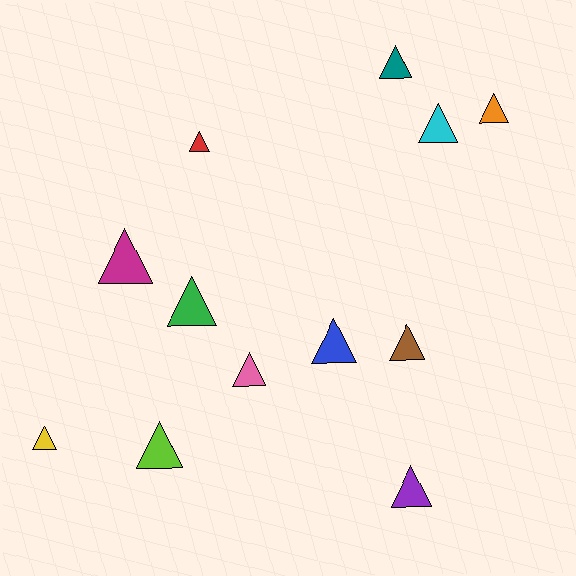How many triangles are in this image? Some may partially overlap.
There are 12 triangles.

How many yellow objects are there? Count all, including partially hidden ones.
There is 1 yellow object.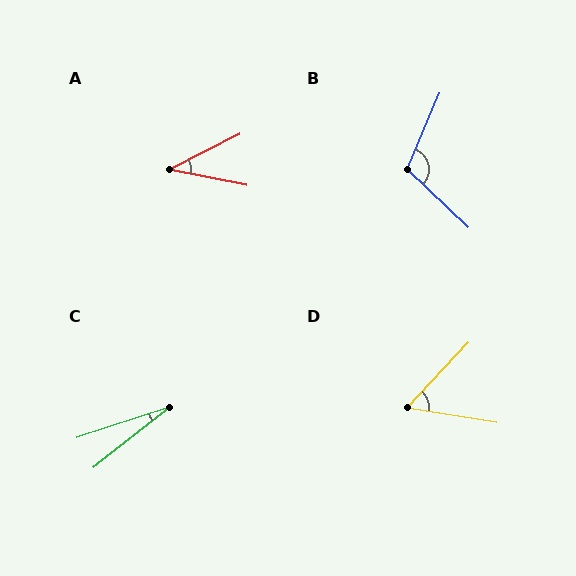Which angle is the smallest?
C, at approximately 20 degrees.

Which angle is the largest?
B, at approximately 111 degrees.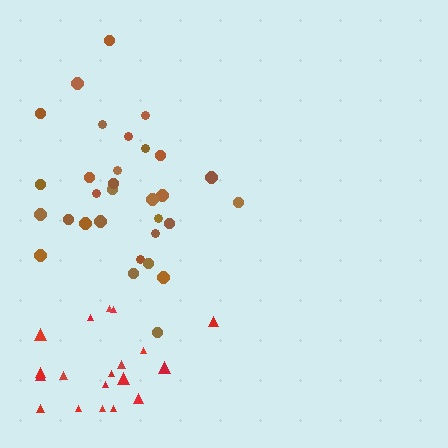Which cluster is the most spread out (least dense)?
Red.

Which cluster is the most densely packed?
Brown.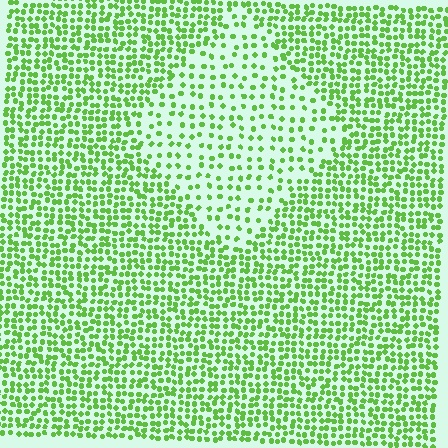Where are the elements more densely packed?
The elements are more densely packed outside the diamond boundary.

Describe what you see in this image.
The image contains small lime elements arranged at two different densities. A diamond-shaped region is visible where the elements are less densely packed than the surrounding area.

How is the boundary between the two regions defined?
The boundary is defined by a change in element density (approximately 2.1x ratio). All elements are the same color, size, and shape.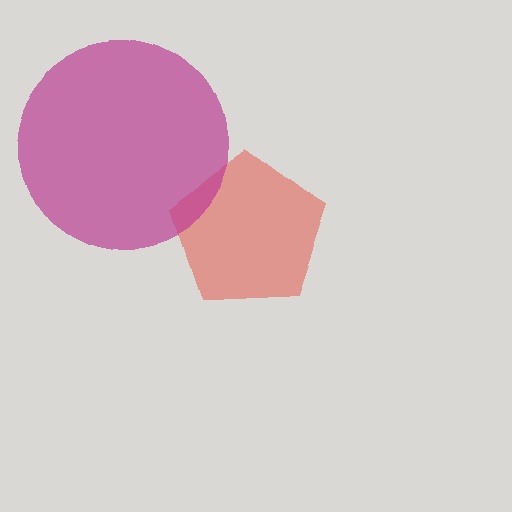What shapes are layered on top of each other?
The layered shapes are: a red pentagon, a magenta circle.